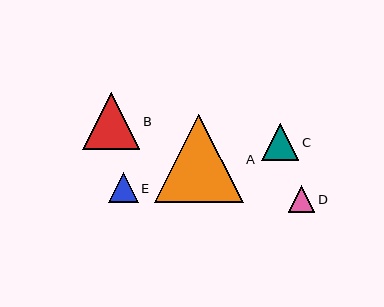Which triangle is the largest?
Triangle A is the largest with a size of approximately 89 pixels.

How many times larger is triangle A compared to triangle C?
Triangle A is approximately 2.4 times the size of triangle C.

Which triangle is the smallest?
Triangle D is the smallest with a size of approximately 27 pixels.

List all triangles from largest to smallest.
From largest to smallest: A, B, C, E, D.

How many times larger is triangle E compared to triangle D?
Triangle E is approximately 1.1 times the size of triangle D.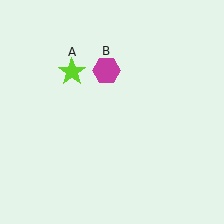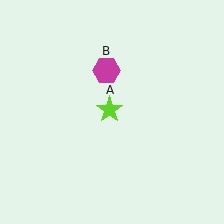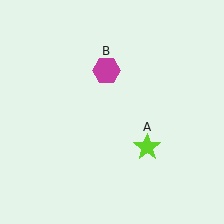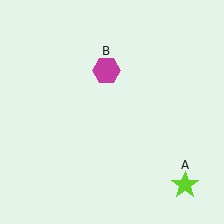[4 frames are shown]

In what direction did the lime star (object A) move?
The lime star (object A) moved down and to the right.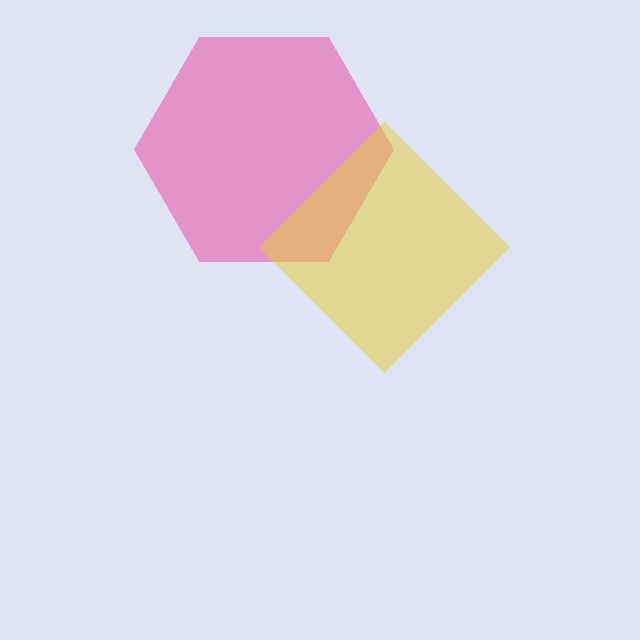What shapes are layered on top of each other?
The layered shapes are: a pink hexagon, a yellow diamond.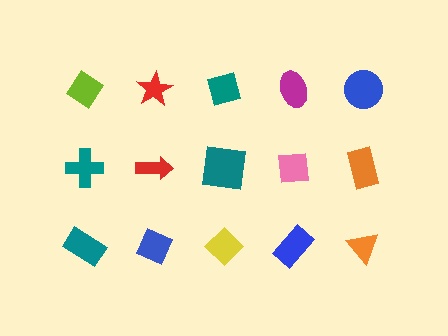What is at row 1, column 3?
A teal diamond.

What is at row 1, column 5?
A blue circle.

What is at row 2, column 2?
A red arrow.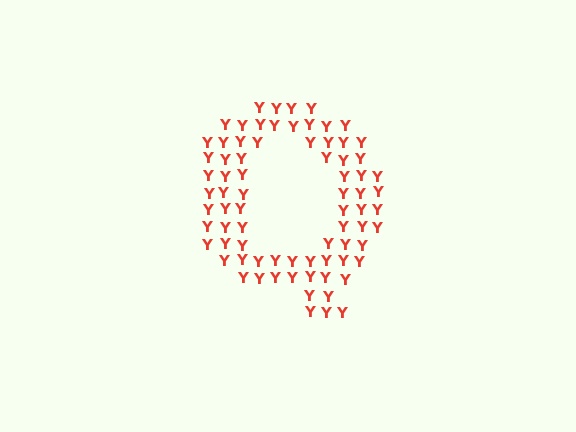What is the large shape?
The large shape is the letter Q.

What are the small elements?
The small elements are letter Y's.